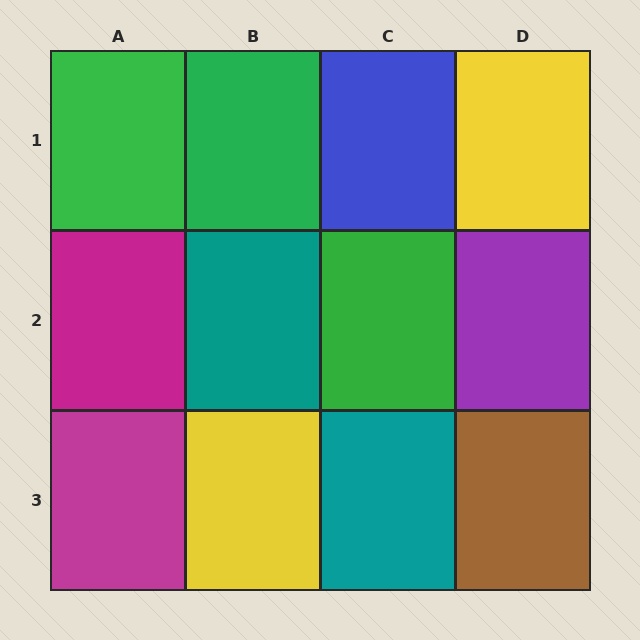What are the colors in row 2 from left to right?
Magenta, teal, green, purple.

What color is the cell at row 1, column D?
Yellow.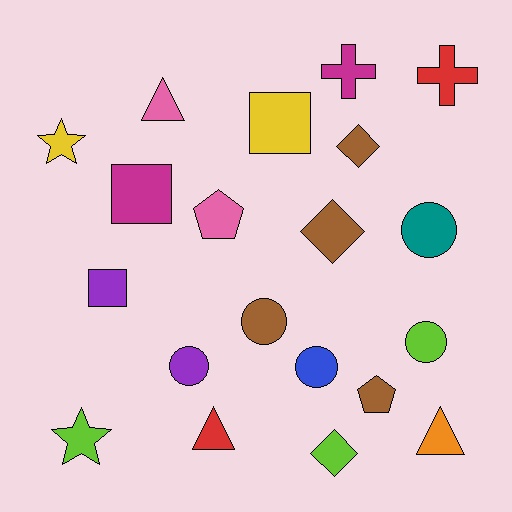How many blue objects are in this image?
There is 1 blue object.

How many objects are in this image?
There are 20 objects.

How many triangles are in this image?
There are 3 triangles.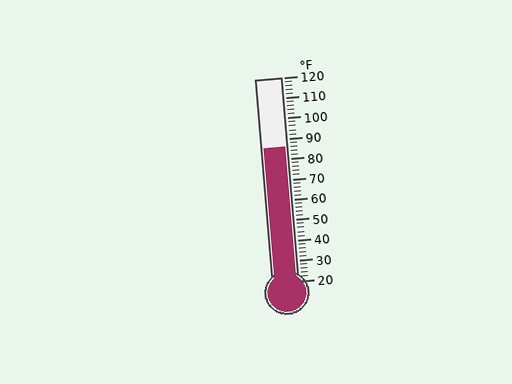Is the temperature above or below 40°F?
The temperature is above 40°F.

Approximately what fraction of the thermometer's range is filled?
The thermometer is filled to approximately 65% of its range.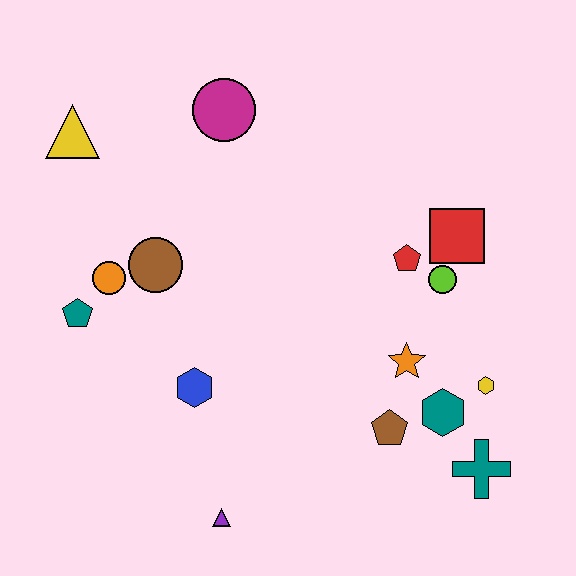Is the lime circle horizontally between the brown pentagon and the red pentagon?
No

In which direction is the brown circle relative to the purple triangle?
The brown circle is above the purple triangle.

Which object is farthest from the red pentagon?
The yellow triangle is farthest from the red pentagon.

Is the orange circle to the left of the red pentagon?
Yes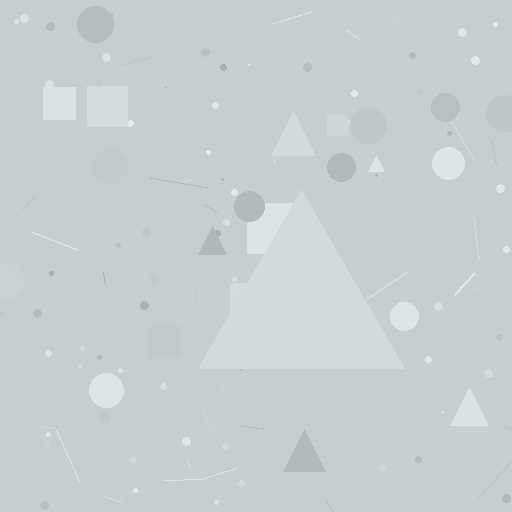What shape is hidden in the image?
A triangle is hidden in the image.